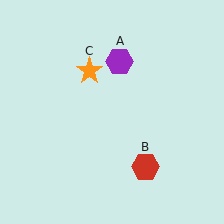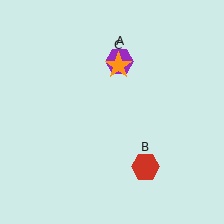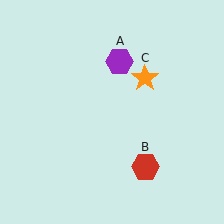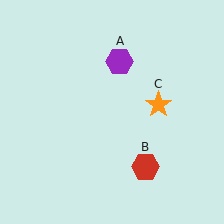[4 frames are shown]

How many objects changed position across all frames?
1 object changed position: orange star (object C).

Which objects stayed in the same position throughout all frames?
Purple hexagon (object A) and red hexagon (object B) remained stationary.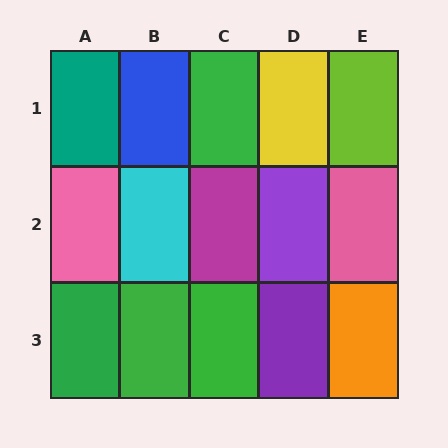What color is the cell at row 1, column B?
Blue.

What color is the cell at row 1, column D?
Yellow.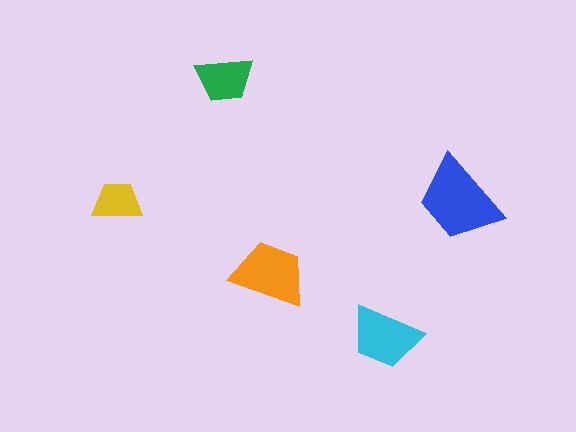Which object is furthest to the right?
The blue trapezoid is rightmost.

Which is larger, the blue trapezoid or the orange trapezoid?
The blue one.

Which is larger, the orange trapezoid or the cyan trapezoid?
The orange one.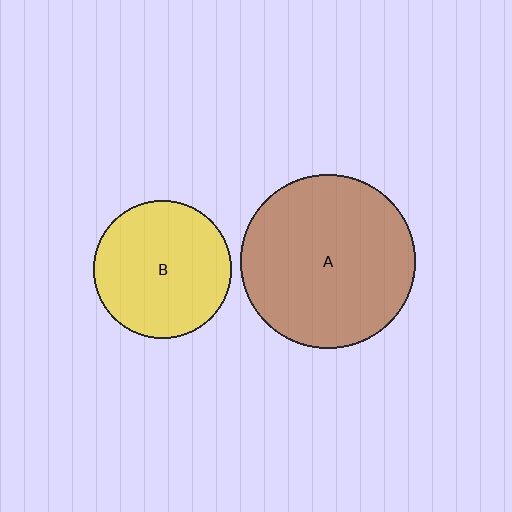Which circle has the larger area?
Circle A (brown).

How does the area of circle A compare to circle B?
Approximately 1.6 times.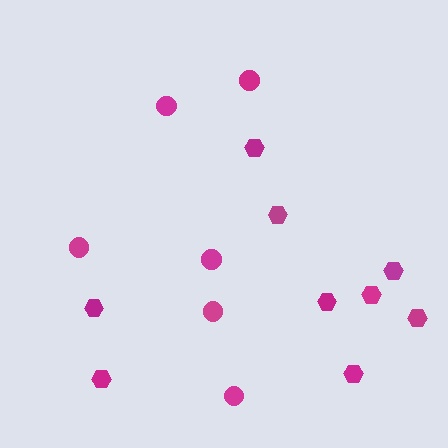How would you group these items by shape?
There are 2 groups: one group of circles (6) and one group of hexagons (9).